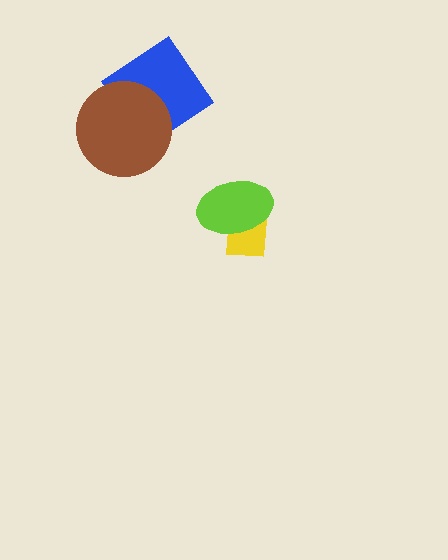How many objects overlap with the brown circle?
1 object overlaps with the brown circle.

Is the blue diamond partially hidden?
Yes, it is partially covered by another shape.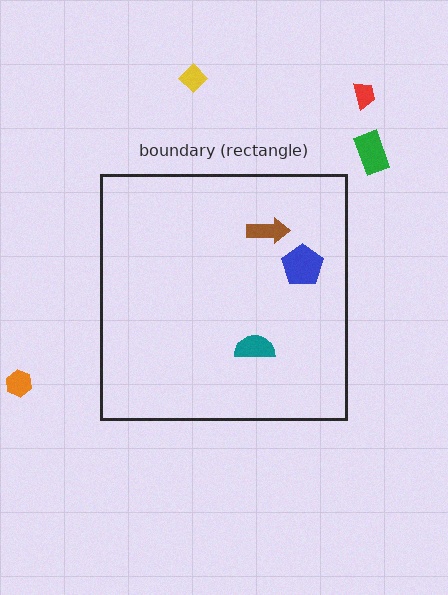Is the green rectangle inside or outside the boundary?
Outside.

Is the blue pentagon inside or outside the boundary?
Inside.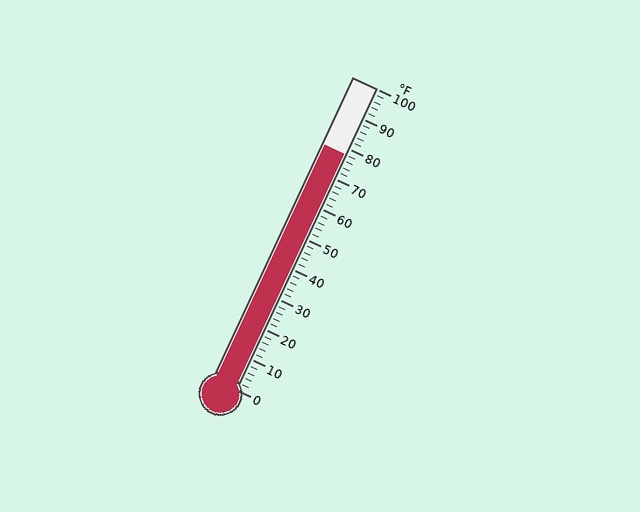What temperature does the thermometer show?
The thermometer shows approximately 78°F.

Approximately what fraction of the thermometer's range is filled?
The thermometer is filled to approximately 80% of its range.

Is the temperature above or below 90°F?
The temperature is below 90°F.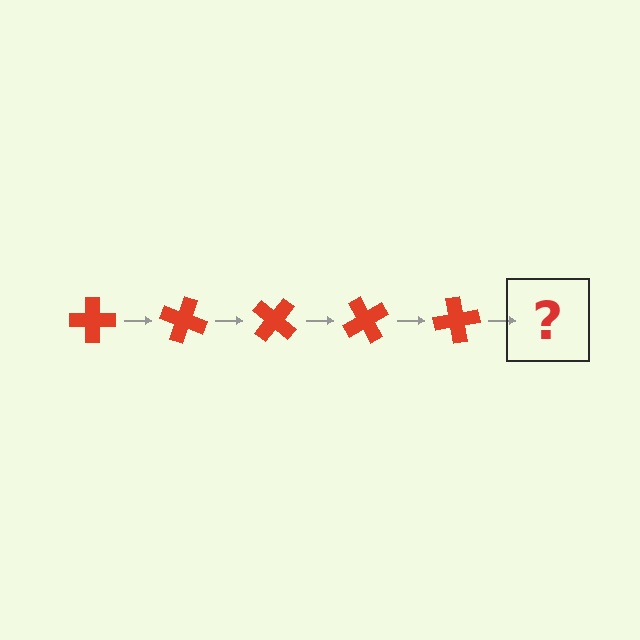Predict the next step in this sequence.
The next step is a red cross rotated 100 degrees.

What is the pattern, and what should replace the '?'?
The pattern is that the cross rotates 20 degrees each step. The '?' should be a red cross rotated 100 degrees.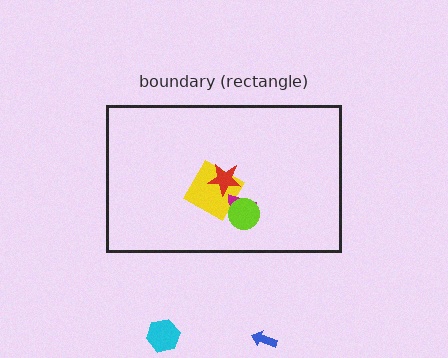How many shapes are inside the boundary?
4 inside, 2 outside.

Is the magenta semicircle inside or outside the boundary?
Inside.